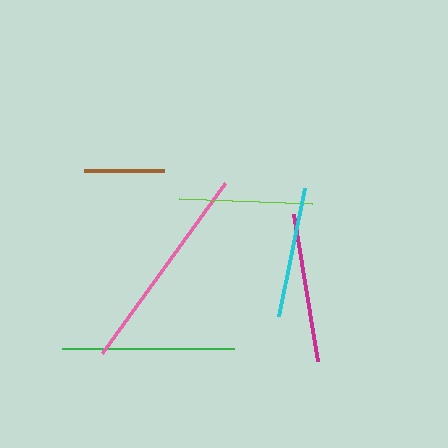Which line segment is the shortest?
The brown line is the shortest at approximately 80 pixels.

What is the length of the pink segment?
The pink segment is approximately 210 pixels long.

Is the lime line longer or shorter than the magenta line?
The magenta line is longer than the lime line.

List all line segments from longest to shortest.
From longest to shortest: pink, green, magenta, lime, cyan, brown.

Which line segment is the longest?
The pink line is the longest at approximately 210 pixels.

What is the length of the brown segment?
The brown segment is approximately 80 pixels long.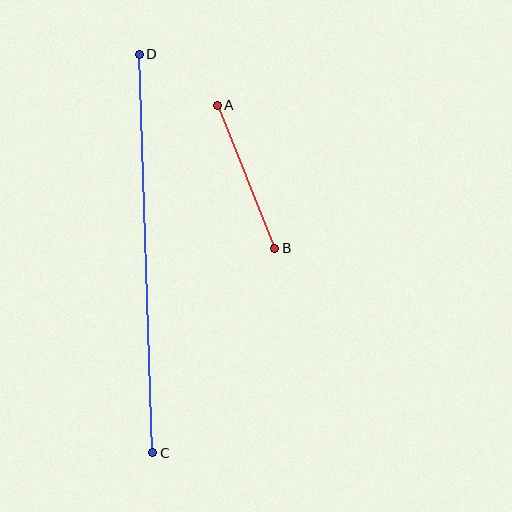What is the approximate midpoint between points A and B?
The midpoint is at approximately (246, 177) pixels.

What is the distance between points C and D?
The distance is approximately 399 pixels.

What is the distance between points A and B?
The distance is approximately 154 pixels.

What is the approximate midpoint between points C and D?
The midpoint is at approximately (146, 253) pixels.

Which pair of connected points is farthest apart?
Points C and D are farthest apart.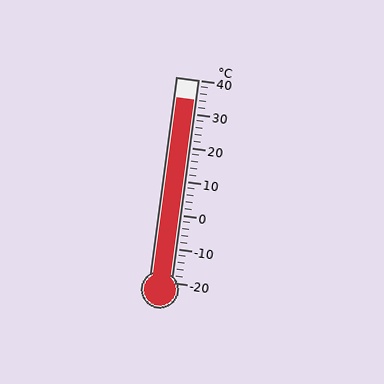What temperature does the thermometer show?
The thermometer shows approximately 34°C.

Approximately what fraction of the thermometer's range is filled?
The thermometer is filled to approximately 90% of its range.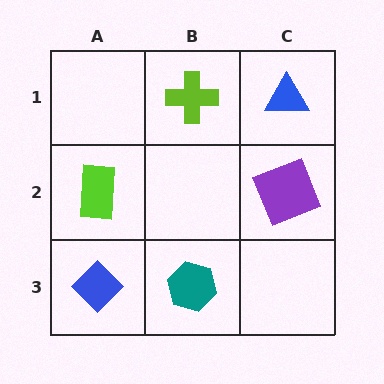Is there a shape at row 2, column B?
No, that cell is empty.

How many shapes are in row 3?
2 shapes.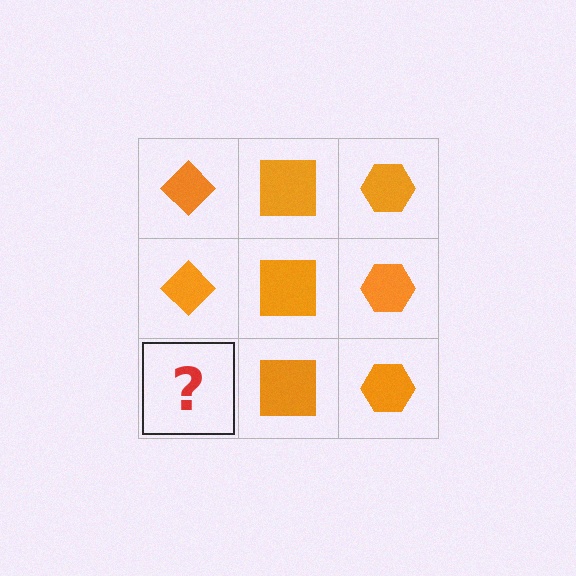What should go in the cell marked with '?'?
The missing cell should contain an orange diamond.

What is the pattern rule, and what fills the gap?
The rule is that each column has a consistent shape. The gap should be filled with an orange diamond.